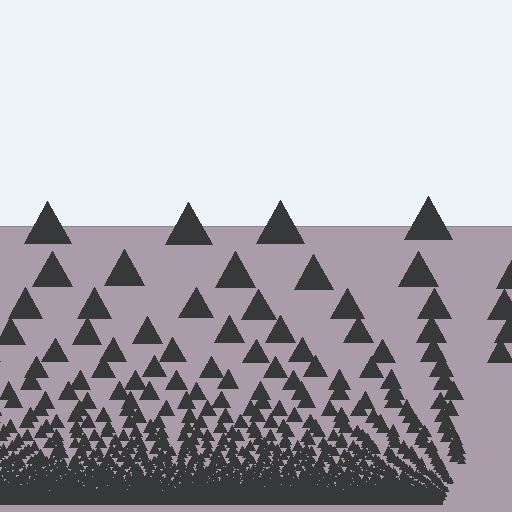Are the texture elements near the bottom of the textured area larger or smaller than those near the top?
Smaller. The gradient is inverted — elements near the bottom are smaller and denser.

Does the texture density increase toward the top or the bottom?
Density increases toward the bottom.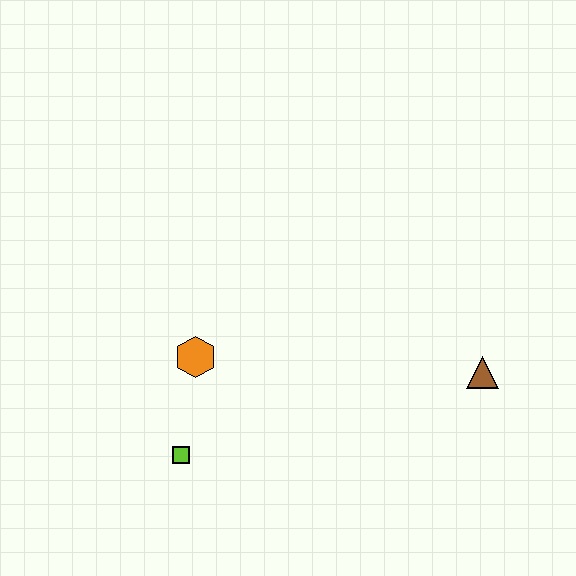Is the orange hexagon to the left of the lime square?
No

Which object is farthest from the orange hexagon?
The brown triangle is farthest from the orange hexagon.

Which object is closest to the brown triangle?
The orange hexagon is closest to the brown triangle.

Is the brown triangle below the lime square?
No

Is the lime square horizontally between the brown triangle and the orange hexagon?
No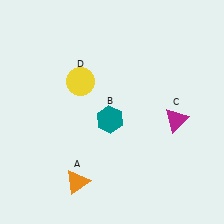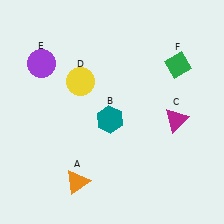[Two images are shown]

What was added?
A purple circle (E), a green diamond (F) were added in Image 2.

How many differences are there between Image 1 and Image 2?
There are 2 differences between the two images.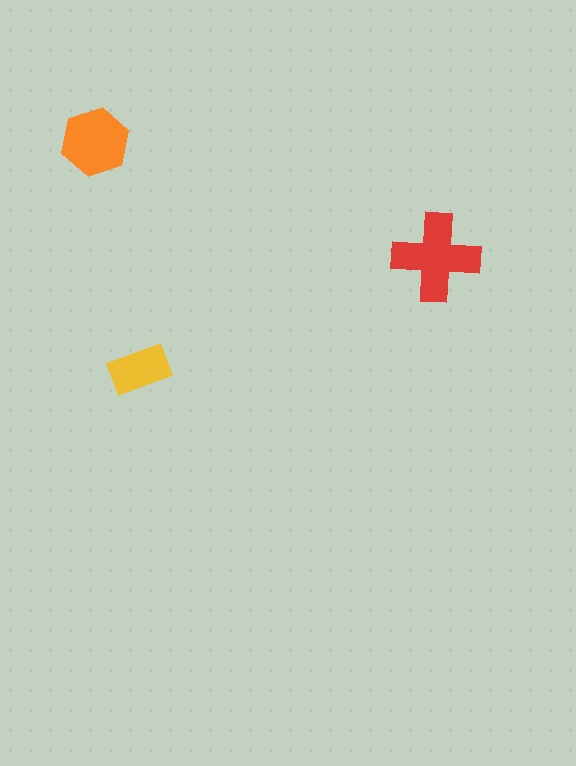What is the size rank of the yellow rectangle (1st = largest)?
3rd.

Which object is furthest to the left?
The orange hexagon is leftmost.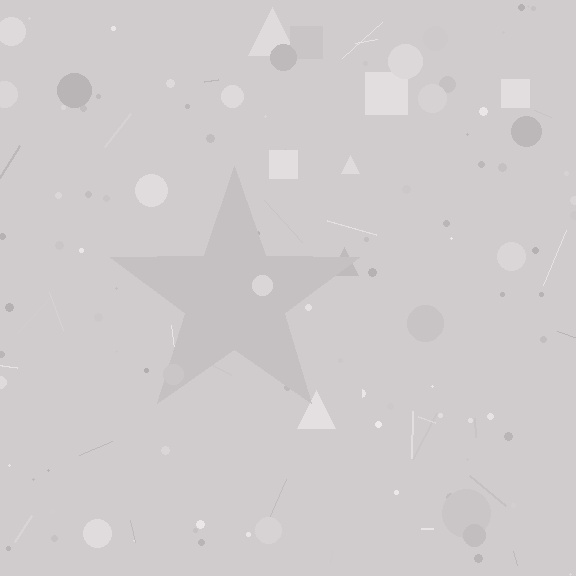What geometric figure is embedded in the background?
A star is embedded in the background.